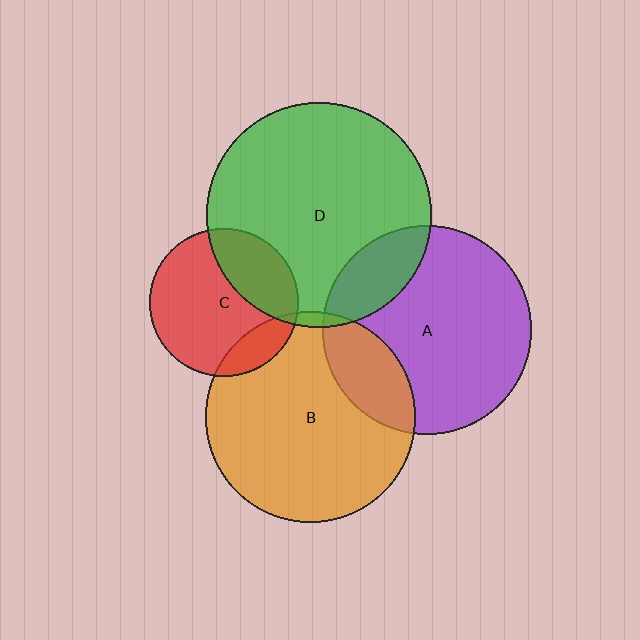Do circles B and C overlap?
Yes.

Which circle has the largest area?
Circle D (green).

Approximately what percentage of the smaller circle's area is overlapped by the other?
Approximately 15%.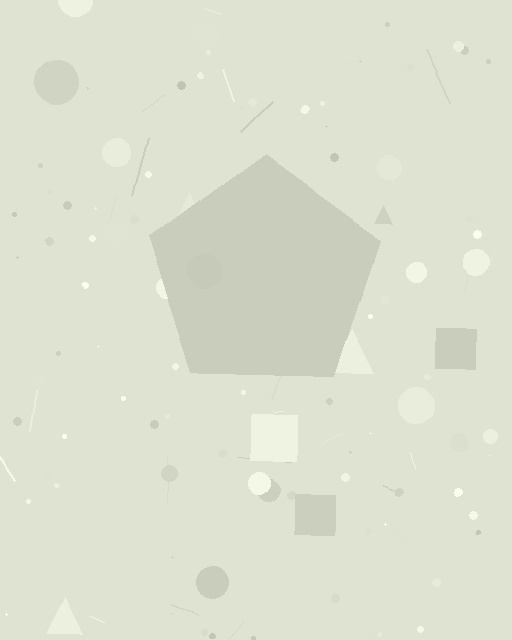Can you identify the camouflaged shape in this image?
The camouflaged shape is a pentagon.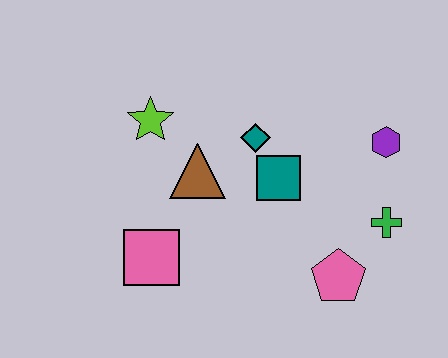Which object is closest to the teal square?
The teal diamond is closest to the teal square.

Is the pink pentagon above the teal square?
No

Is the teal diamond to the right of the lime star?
Yes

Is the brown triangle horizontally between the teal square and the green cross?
No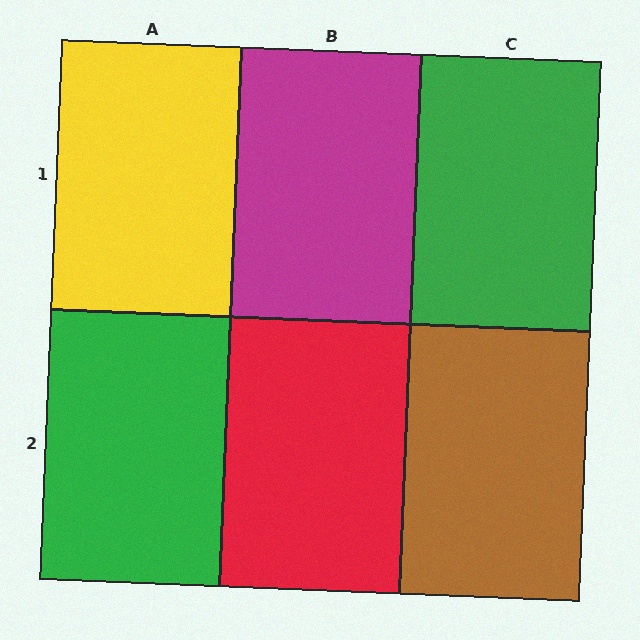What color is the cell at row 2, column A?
Green.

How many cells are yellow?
1 cell is yellow.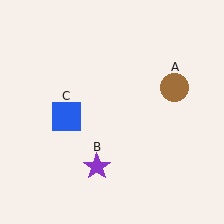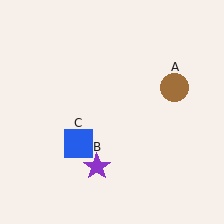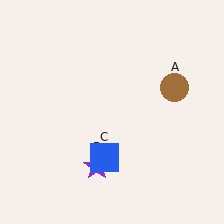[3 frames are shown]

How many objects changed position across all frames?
1 object changed position: blue square (object C).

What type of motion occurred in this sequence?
The blue square (object C) rotated counterclockwise around the center of the scene.